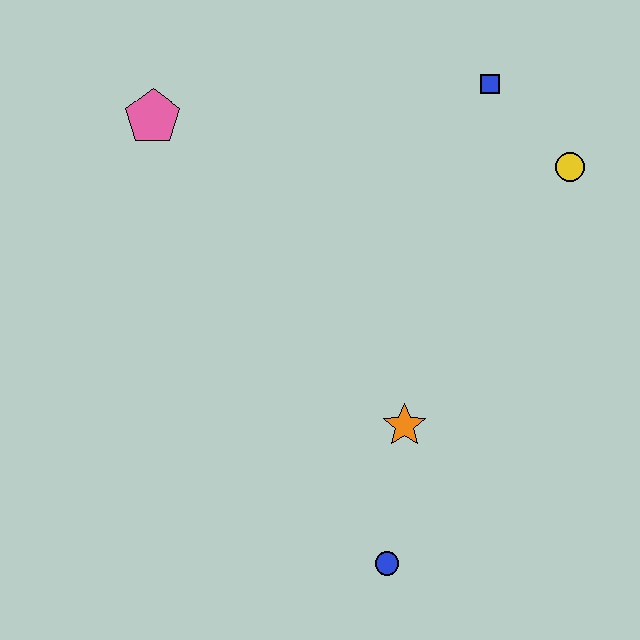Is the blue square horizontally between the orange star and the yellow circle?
Yes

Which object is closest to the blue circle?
The orange star is closest to the blue circle.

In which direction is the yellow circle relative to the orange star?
The yellow circle is above the orange star.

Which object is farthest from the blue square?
The blue circle is farthest from the blue square.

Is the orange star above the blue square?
No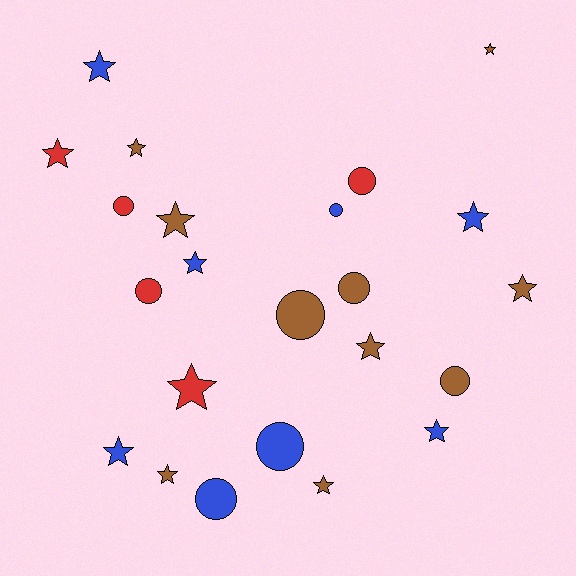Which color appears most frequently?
Brown, with 10 objects.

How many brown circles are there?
There are 3 brown circles.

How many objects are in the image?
There are 23 objects.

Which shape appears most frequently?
Star, with 14 objects.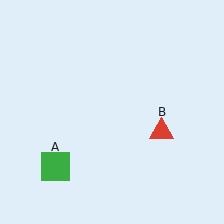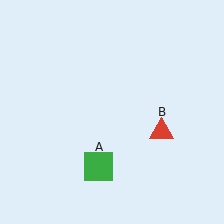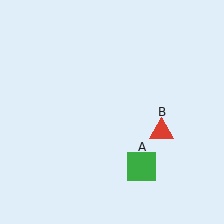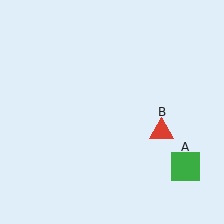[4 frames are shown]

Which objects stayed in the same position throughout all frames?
Red triangle (object B) remained stationary.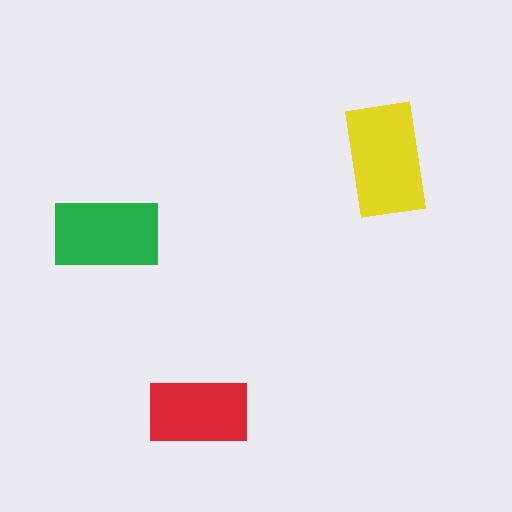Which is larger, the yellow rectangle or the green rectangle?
The yellow one.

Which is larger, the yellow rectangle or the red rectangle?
The yellow one.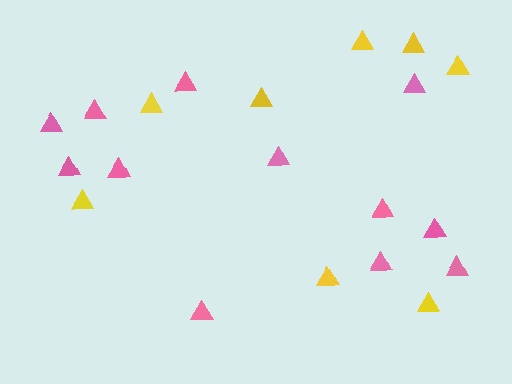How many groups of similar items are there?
There are 2 groups: one group of yellow triangles (8) and one group of pink triangles (12).